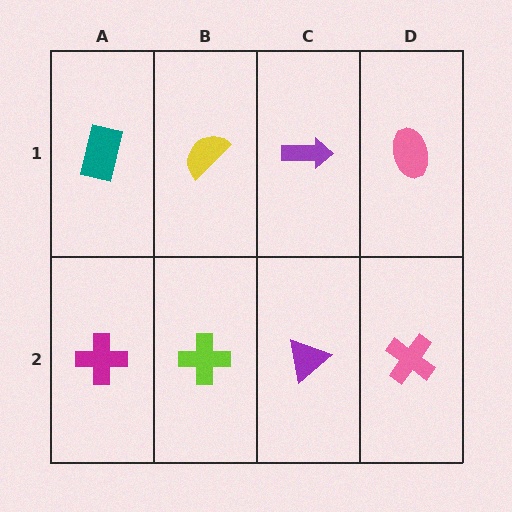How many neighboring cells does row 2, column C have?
3.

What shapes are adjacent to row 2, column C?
A purple arrow (row 1, column C), a lime cross (row 2, column B), a pink cross (row 2, column D).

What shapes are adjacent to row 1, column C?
A purple triangle (row 2, column C), a yellow semicircle (row 1, column B), a pink ellipse (row 1, column D).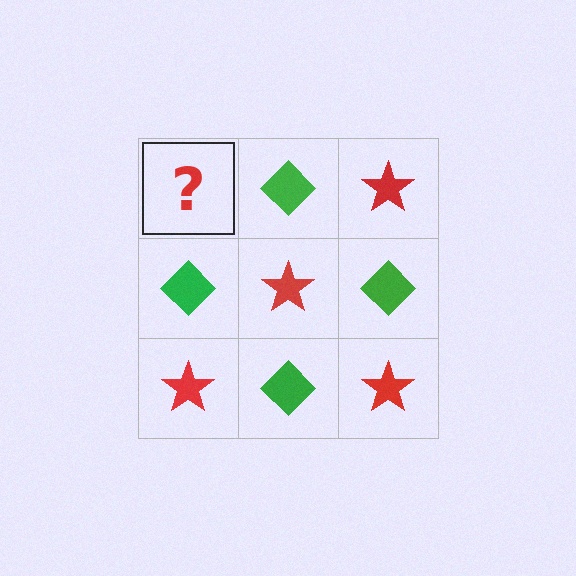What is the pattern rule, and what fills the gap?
The rule is that it alternates red star and green diamond in a checkerboard pattern. The gap should be filled with a red star.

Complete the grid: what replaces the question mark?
The question mark should be replaced with a red star.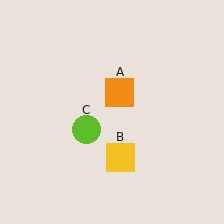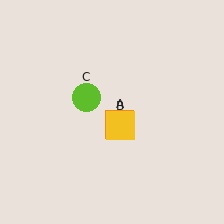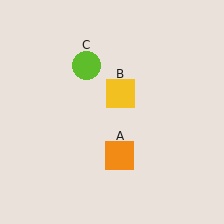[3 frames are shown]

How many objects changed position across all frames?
3 objects changed position: orange square (object A), yellow square (object B), lime circle (object C).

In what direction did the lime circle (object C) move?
The lime circle (object C) moved up.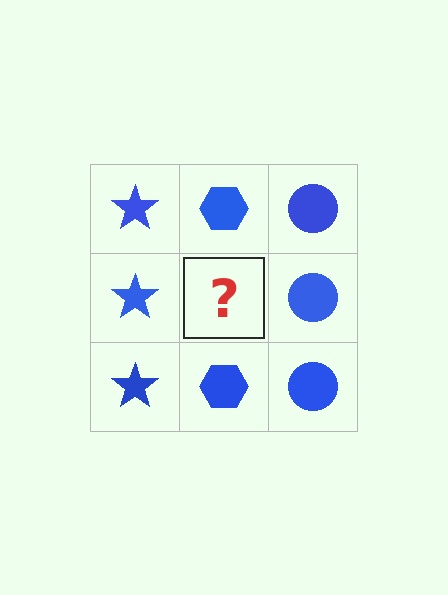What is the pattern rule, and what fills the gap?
The rule is that each column has a consistent shape. The gap should be filled with a blue hexagon.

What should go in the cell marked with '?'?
The missing cell should contain a blue hexagon.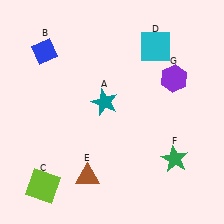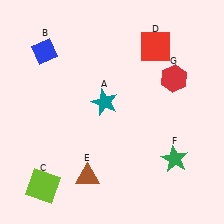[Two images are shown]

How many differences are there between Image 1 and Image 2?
There are 2 differences between the two images.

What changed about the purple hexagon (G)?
In Image 1, G is purple. In Image 2, it changed to red.